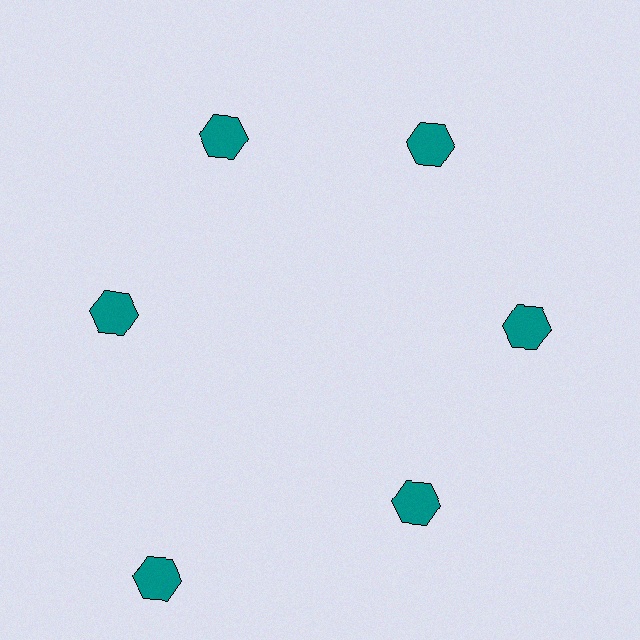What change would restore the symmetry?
The symmetry would be restored by moving it inward, back onto the ring so that all 6 hexagons sit at equal angles and equal distance from the center.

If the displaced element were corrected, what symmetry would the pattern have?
It would have 6-fold rotational symmetry — the pattern would map onto itself every 60 degrees.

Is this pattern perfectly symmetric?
No. The 6 teal hexagons are arranged in a ring, but one element near the 7 o'clock position is pushed outward from the center, breaking the 6-fold rotational symmetry.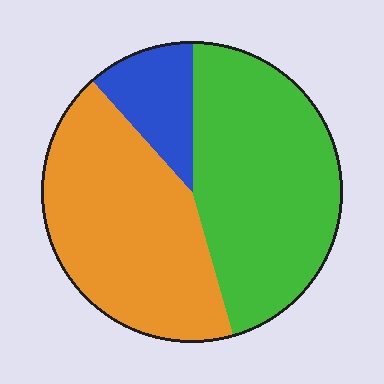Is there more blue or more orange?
Orange.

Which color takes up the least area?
Blue, at roughly 10%.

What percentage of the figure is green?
Green takes up between a quarter and a half of the figure.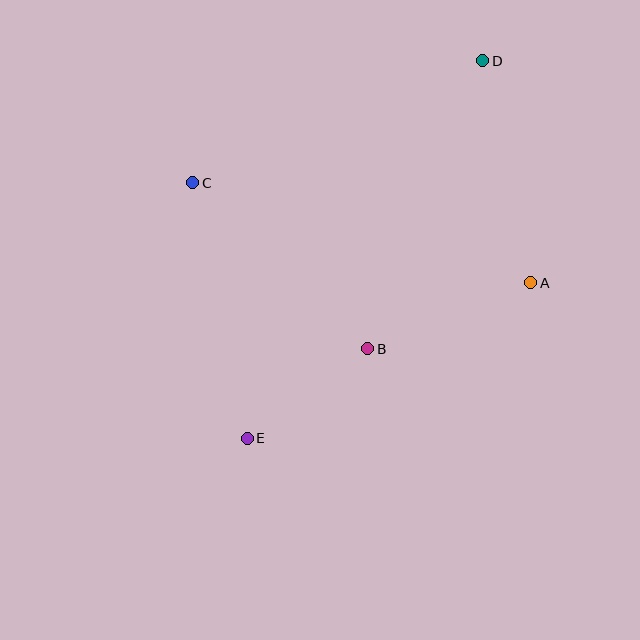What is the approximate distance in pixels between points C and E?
The distance between C and E is approximately 261 pixels.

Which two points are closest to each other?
Points B and E are closest to each other.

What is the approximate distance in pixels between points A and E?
The distance between A and E is approximately 324 pixels.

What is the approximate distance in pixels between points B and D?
The distance between B and D is approximately 310 pixels.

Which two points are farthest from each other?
Points D and E are farthest from each other.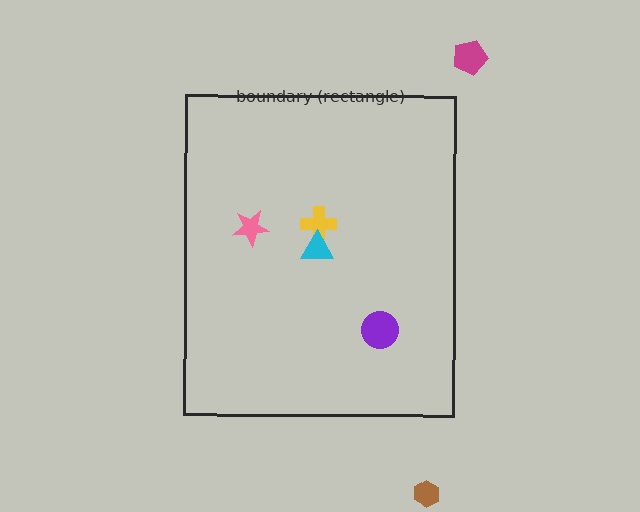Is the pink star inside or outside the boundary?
Inside.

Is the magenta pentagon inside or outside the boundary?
Outside.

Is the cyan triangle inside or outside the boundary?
Inside.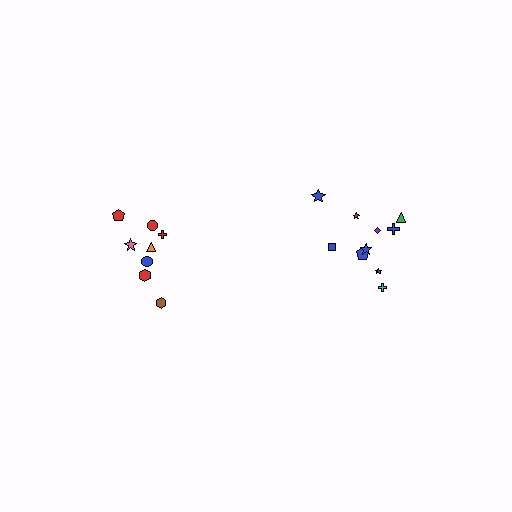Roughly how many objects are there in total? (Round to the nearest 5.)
Roughly 20 objects in total.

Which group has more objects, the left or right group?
The right group.